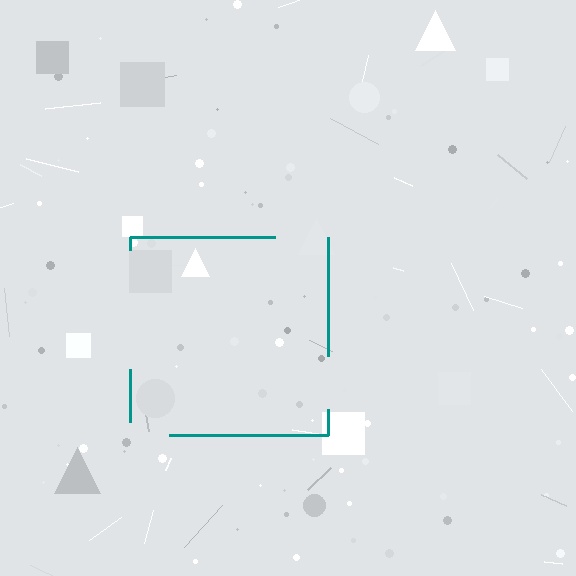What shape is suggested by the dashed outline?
The dashed outline suggests a square.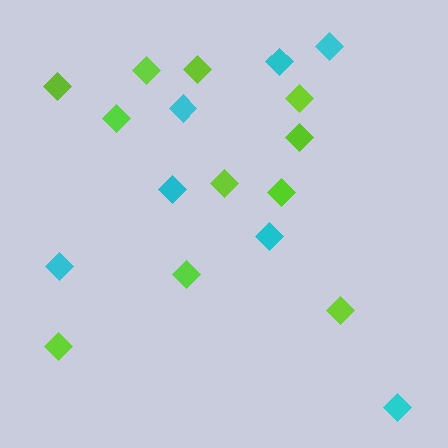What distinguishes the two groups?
There are 2 groups: one group of cyan diamonds (7) and one group of lime diamonds (11).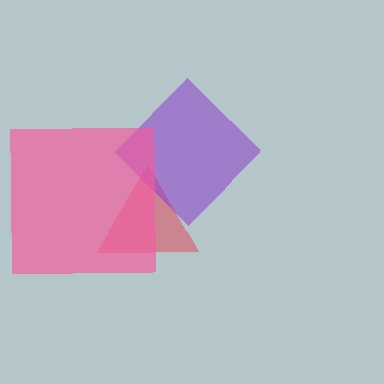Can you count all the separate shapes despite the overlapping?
Yes, there are 3 separate shapes.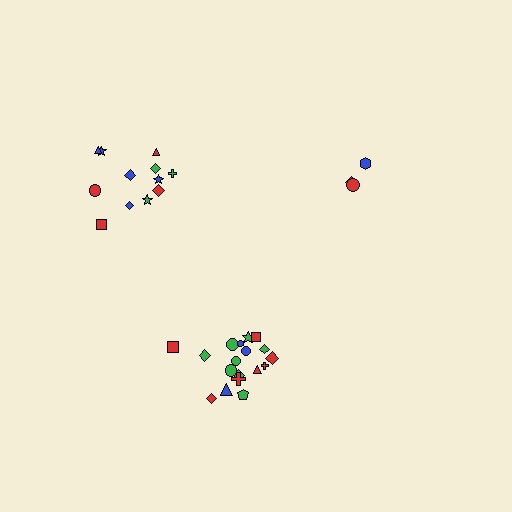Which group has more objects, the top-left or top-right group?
The top-left group.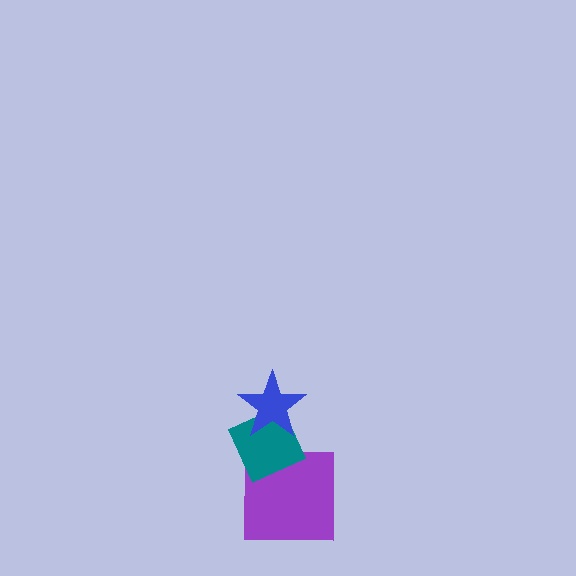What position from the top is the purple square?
The purple square is 3rd from the top.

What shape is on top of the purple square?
The teal diamond is on top of the purple square.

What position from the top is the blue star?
The blue star is 1st from the top.